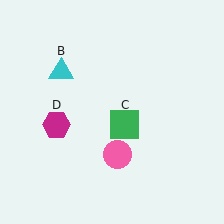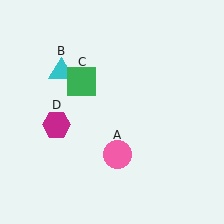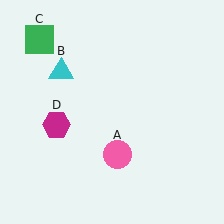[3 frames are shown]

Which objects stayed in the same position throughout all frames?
Pink circle (object A) and cyan triangle (object B) and magenta hexagon (object D) remained stationary.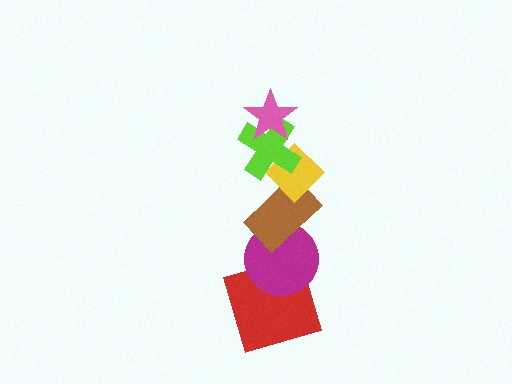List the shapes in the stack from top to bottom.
From top to bottom: the pink star, the lime cross, the yellow diamond, the brown rectangle, the magenta circle, the red square.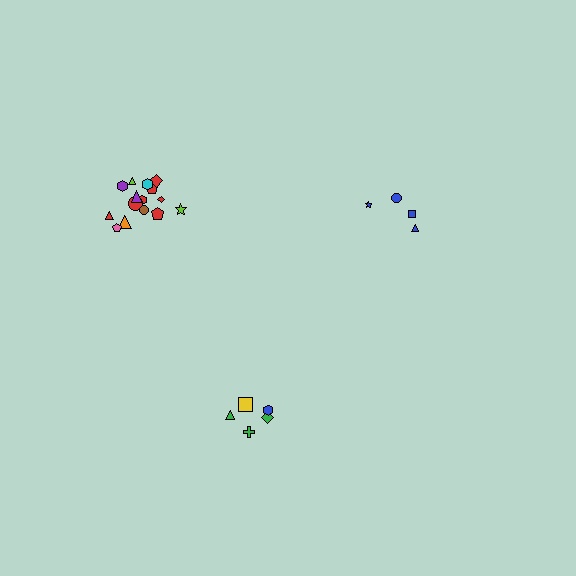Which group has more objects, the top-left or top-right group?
The top-left group.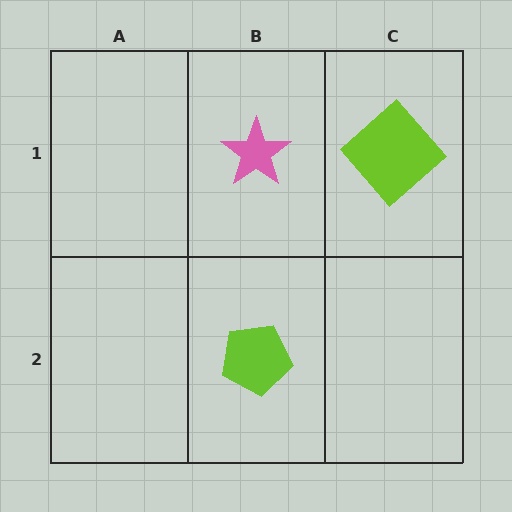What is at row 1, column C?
A lime diamond.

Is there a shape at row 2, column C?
No, that cell is empty.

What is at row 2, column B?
A lime pentagon.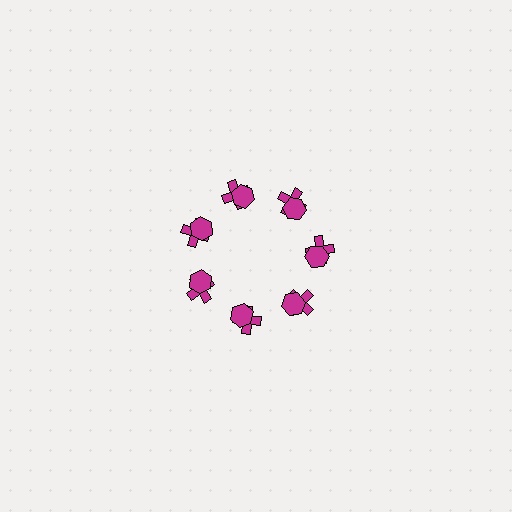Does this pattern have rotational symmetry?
Yes, this pattern has 7-fold rotational symmetry. It looks the same after rotating 51 degrees around the center.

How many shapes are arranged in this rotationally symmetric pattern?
There are 14 shapes, arranged in 7 groups of 2.